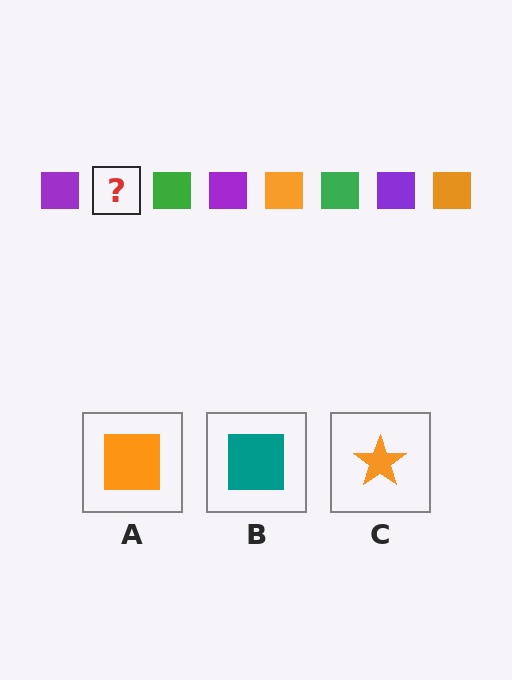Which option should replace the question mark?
Option A.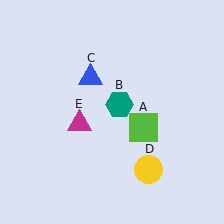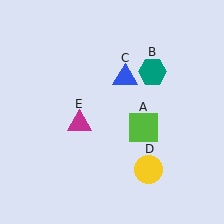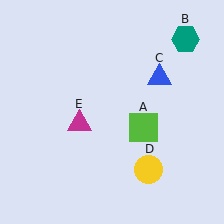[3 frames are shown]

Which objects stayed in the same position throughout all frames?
Lime square (object A) and yellow circle (object D) and magenta triangle (object E) remained stationary.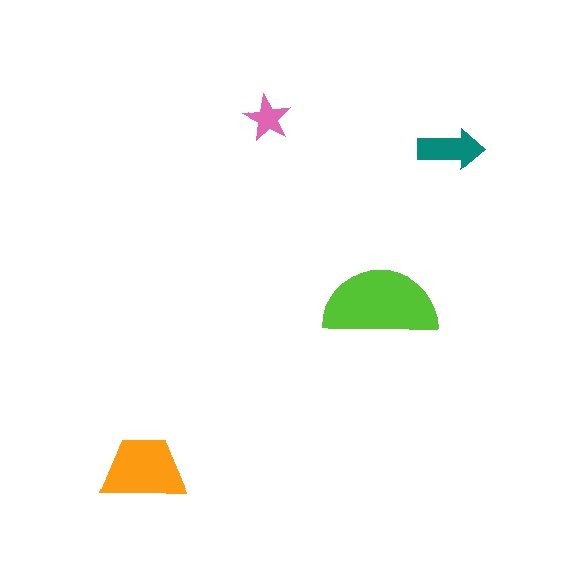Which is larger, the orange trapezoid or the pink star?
The orange trapezoid.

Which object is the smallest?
The pink star.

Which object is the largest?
The lime semicircle.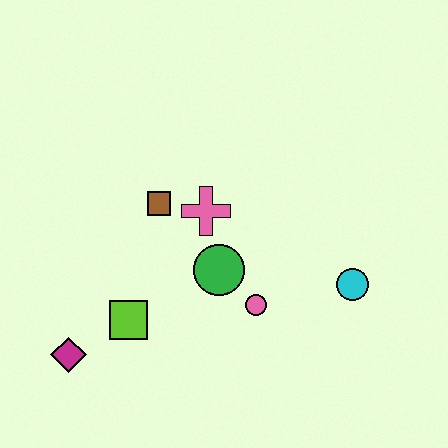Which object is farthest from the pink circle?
The magenta diamond is farthest from the pink circle.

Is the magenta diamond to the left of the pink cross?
Yes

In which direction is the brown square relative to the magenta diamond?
The brown square is above the magenta diamond.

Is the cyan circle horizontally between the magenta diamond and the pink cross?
No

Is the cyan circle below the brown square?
Yes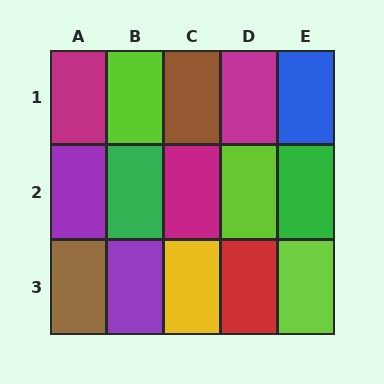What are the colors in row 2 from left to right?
Purple, green, magenta, lime, green.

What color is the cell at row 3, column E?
Lime.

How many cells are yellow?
1 cell is yellow.